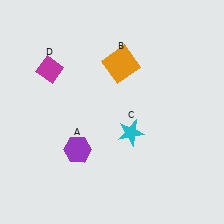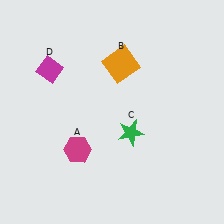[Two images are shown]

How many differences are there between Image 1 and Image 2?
There are 2 differences between the two images.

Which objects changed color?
A changed from purple to magenta. C changed from cyan to green.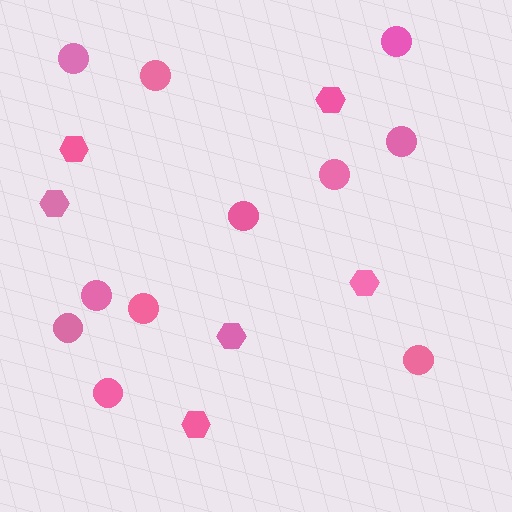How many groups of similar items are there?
There are 2 groups: one group of hexagons (6) and one group of circles (11).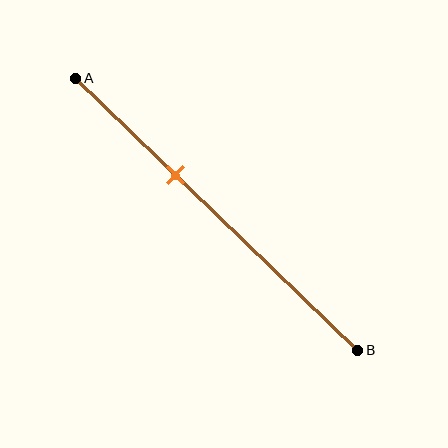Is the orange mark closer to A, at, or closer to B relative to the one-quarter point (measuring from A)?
The orange mark is closer to point B than the one-quarter point of segment AB.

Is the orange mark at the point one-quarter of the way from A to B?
No, the mark is at about 35% from A, not at the 25% one-quarter point.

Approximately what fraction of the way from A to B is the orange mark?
The orange mark is approximately 35% of the way from A to B.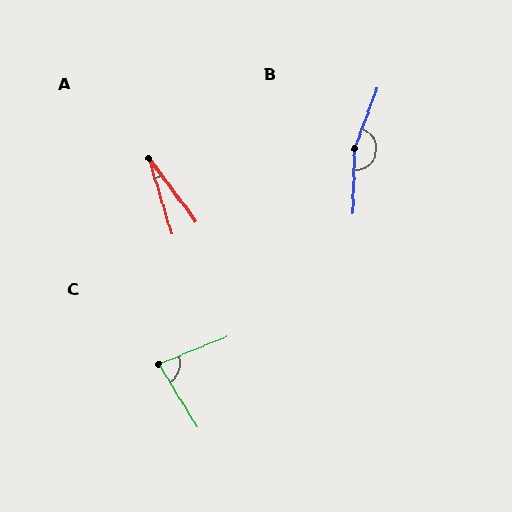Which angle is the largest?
B, at approximately 161 degrees.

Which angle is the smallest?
A, at approximately 20 degrees.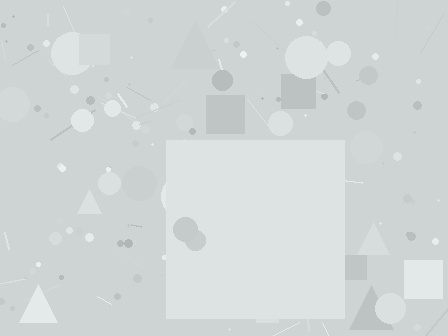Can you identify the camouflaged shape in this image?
The camouflaged shape is a square.